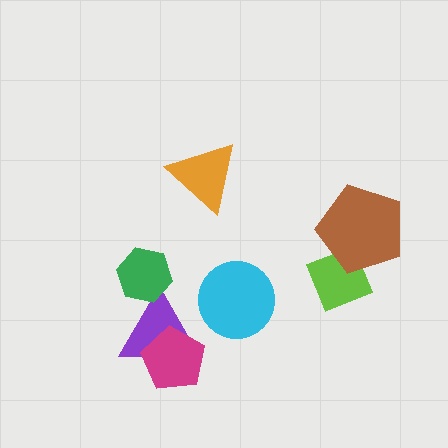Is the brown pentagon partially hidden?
No, no other shape covers it.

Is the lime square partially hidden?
Yes, it is partially covered by another shape.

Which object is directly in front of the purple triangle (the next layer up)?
The green hexagon is directly in front of the purple triangle.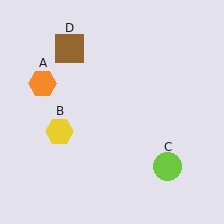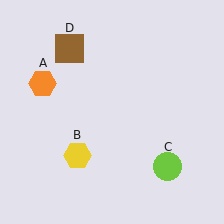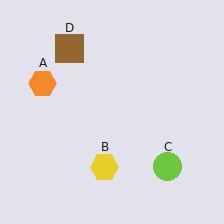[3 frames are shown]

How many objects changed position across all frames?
1 object changed position: yellow hexagon (object B).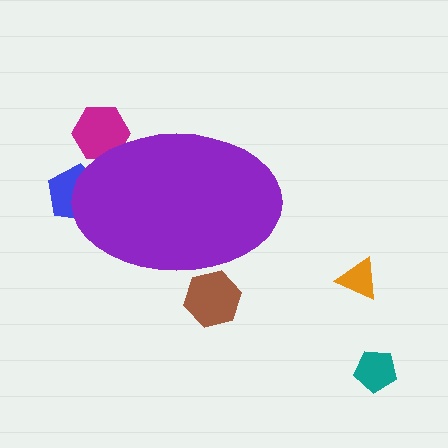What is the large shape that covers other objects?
A purple ellipse.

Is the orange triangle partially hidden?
No, the orange triangle is fully visible.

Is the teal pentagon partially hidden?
No, the teal pentagon is fully visible.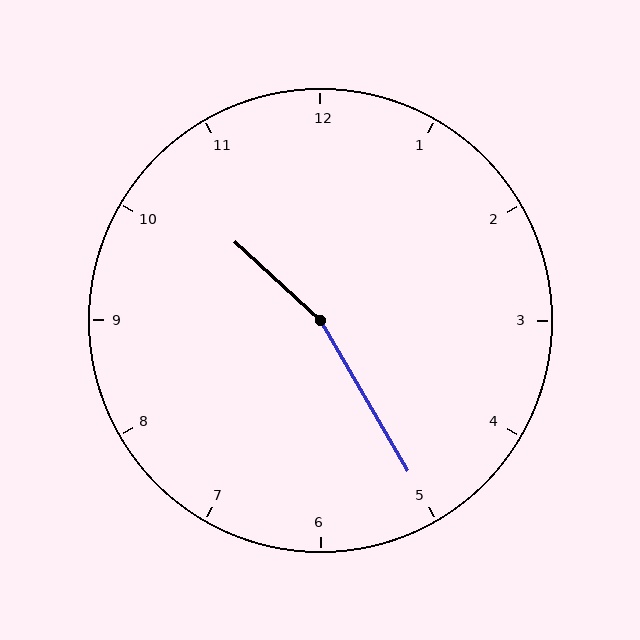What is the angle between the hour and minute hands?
Approximately 162 degrees.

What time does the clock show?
10:25.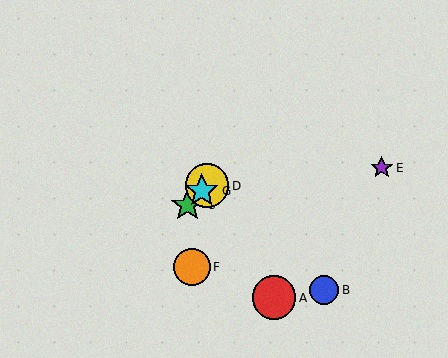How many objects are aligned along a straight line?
3 objects (C, D, G) are aligned along a straight line.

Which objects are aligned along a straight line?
Objects C, D, G are aligned along a straight line.